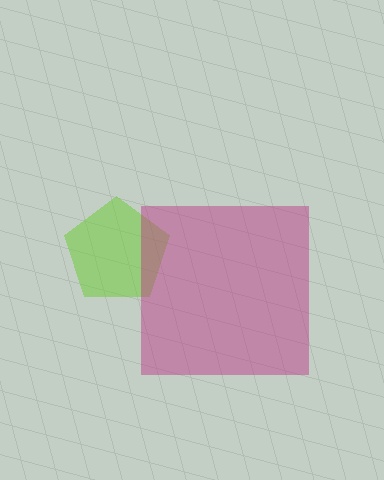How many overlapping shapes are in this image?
There are 2 overlapping shapes in the image.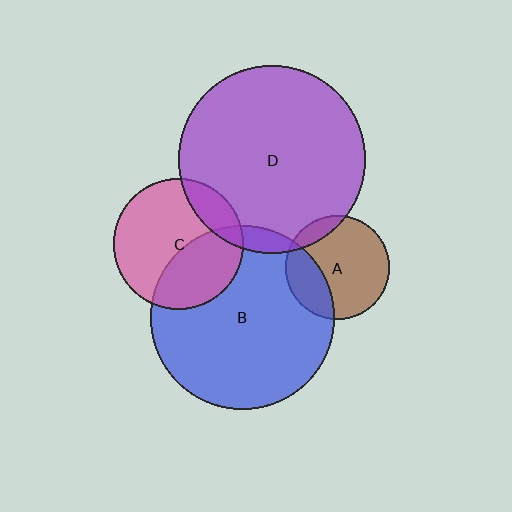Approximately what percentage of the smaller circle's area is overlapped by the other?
Approximately 25%.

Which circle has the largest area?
Circle D (purple).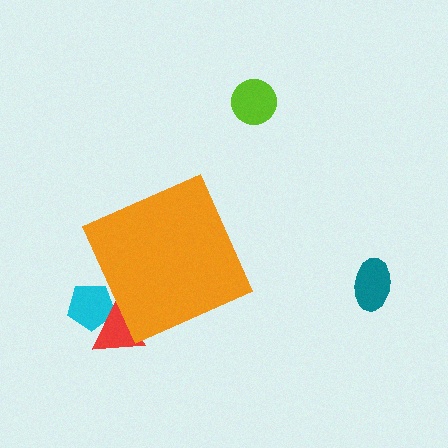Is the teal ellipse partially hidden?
No, the teal ellipse is fully visible.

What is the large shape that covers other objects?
An orange diamond.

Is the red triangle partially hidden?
Yes, the red triangle is partially hidden behind the orange diamond.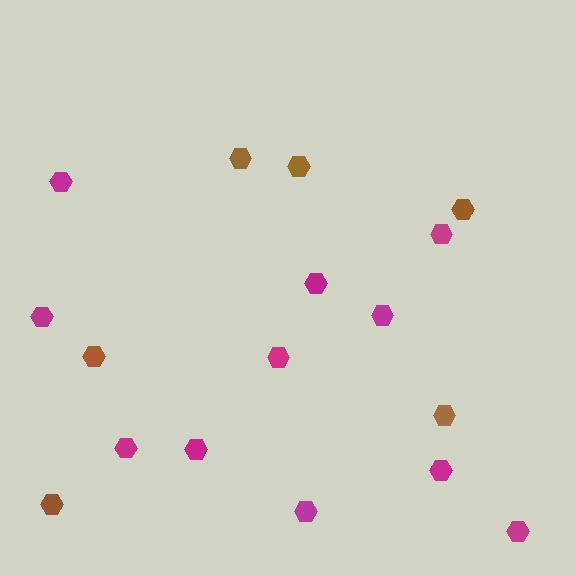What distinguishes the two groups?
There are 2 groups: one group of brown hexagons (6) and one group of magenta hexagons (11).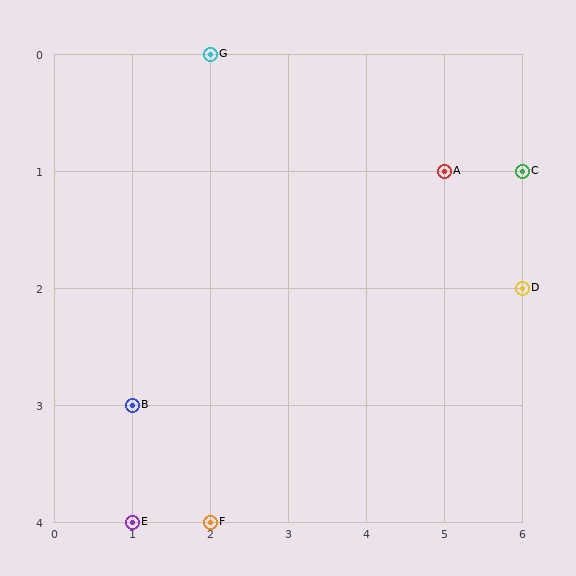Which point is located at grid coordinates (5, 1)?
Point A is at (5, 1).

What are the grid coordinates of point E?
Point E is at grid coordinates (1, 4).